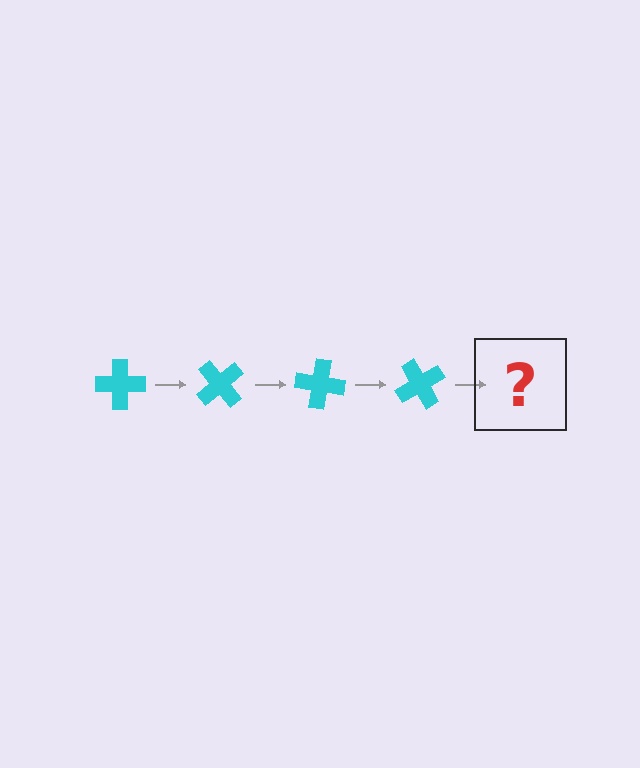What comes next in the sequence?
The next element should be a cyan cross rotated 200 degrees.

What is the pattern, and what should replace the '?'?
The pattern is that the cross rotates 50 degrees each step. The '?' should be a cyan cross rotated 200 degrees.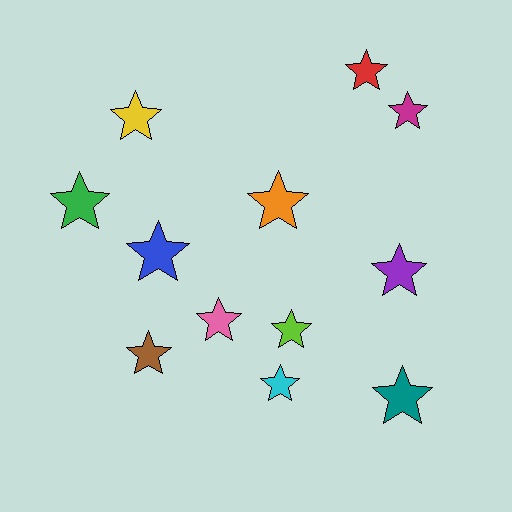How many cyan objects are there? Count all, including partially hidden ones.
There is 1 cyan object.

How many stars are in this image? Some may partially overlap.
There are 12 stars.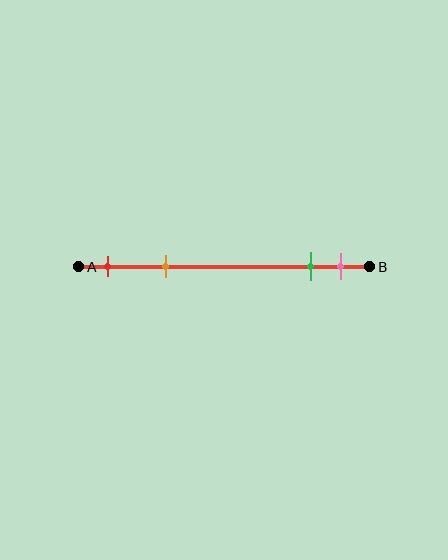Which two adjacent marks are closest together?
The green and pink marks are the closest adjacent pair.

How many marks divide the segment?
There are 4 marks dividing the segment.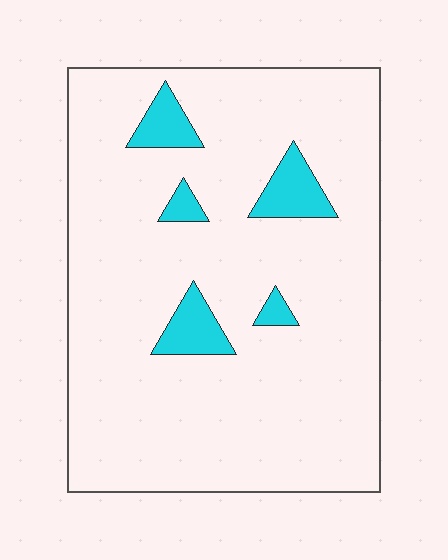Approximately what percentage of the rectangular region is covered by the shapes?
Approximately 10%.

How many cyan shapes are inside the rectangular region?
5.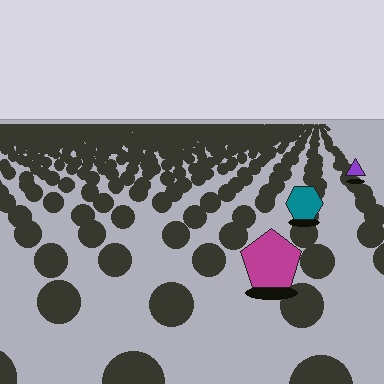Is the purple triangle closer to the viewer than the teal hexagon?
No. The teal hexagon is closer — you can tell from the texture gradient: the ground texture is coarser near it.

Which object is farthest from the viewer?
The purple triangle is farthest from the viewer. It appears smaller and the ground texture around it is denser.